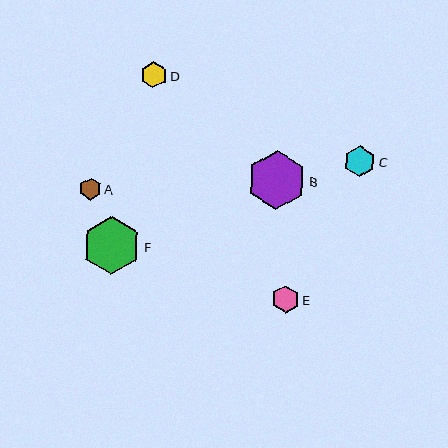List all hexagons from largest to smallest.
From largest to smallest: B, F, C, E, D, A.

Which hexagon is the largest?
Hexagon B is the largest with a size of approximately 59 pixels.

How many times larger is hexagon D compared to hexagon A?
Hexagon D is approximately 1.2 times the size of hexagon A.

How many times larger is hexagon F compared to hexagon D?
Hexagon F is approximately 2.2 times the size of hexagon D.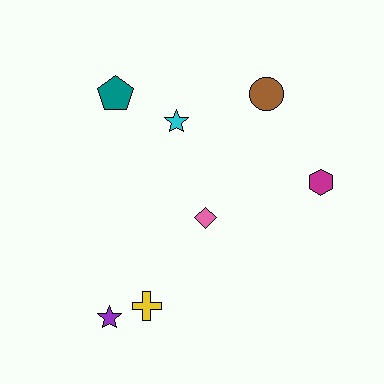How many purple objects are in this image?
There is 1 purple object.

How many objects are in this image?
There are 7 objects.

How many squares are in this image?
There are no squares.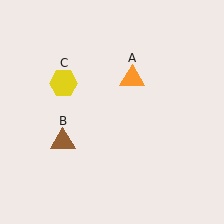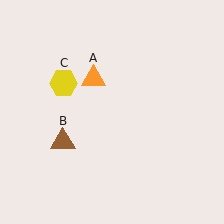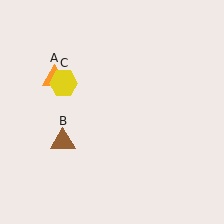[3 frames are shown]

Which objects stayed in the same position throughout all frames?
Brown triangle (object B) and yellow hexagon (object C) remained stationary.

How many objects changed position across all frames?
1 object changed position: orange triangle (object A).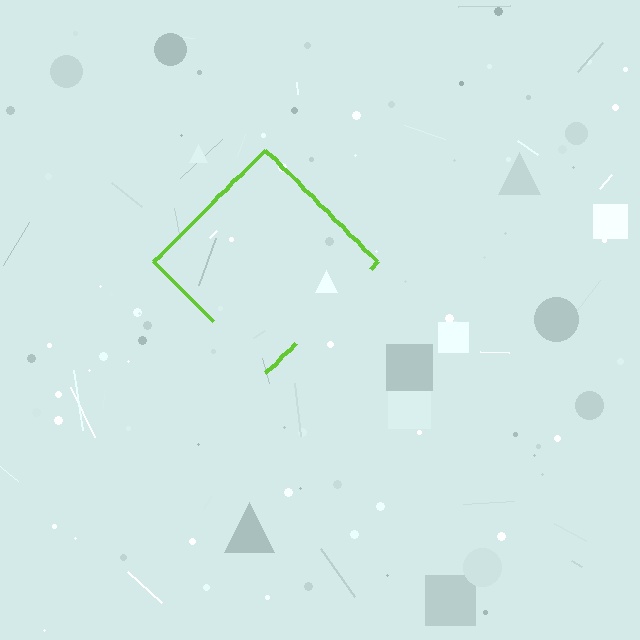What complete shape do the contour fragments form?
The contour fragments form a diamond.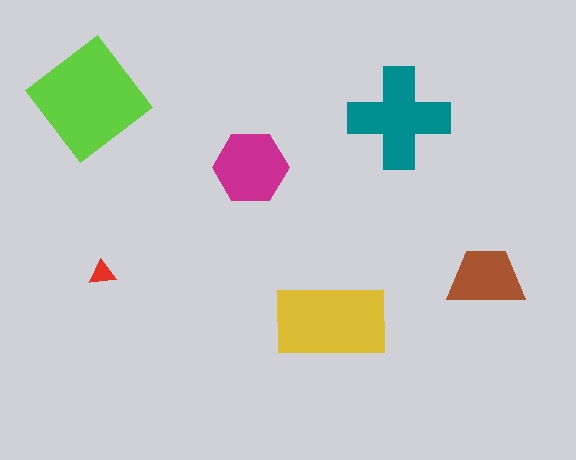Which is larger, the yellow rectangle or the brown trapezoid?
The yellow rectangle.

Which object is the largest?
The lime diamond.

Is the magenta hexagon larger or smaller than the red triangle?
Larger.